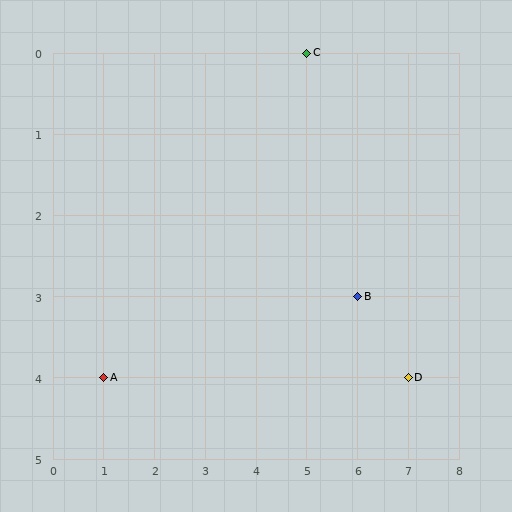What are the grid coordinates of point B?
Point B is at grid coordinates (6, 3).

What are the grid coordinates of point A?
Point A is at grid coordinates (1, 4).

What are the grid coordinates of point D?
Point D is at grid coordinates (7, 4).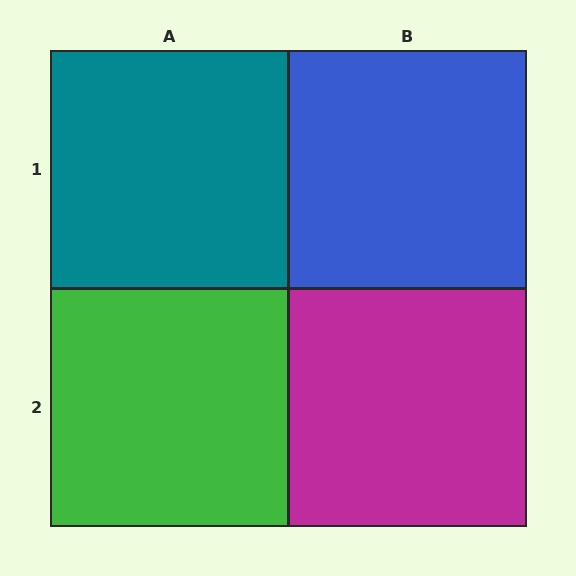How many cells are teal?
1 cell is teal.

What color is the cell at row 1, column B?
Blue.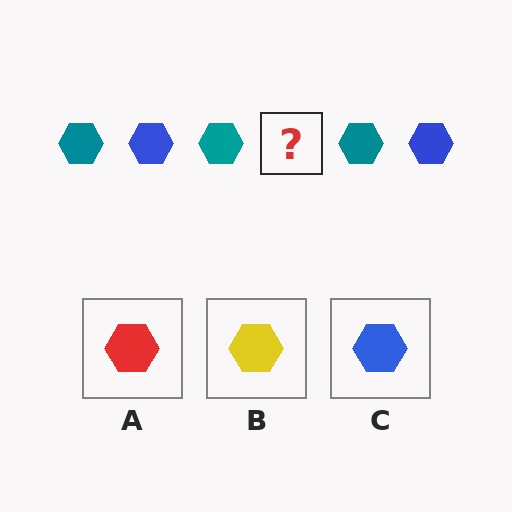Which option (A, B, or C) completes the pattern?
C.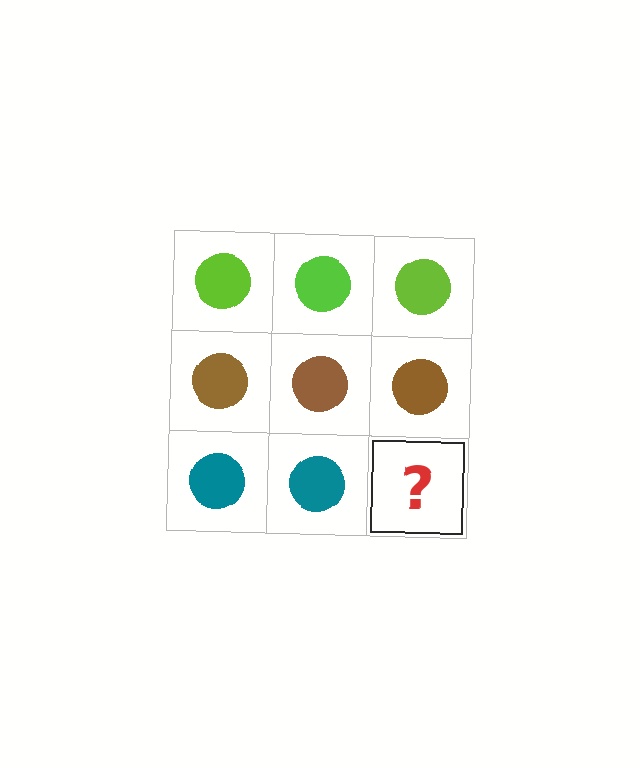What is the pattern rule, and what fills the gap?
The rule is that each row has a consistent color. The gap should be filled with a teal circle.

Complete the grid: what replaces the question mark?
The question mark should be replaced with a teal circle.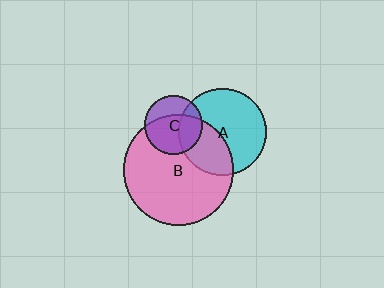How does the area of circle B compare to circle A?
Approximately 1.6 times.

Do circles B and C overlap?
Yes.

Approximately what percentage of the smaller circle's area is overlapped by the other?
Approximately 65%.